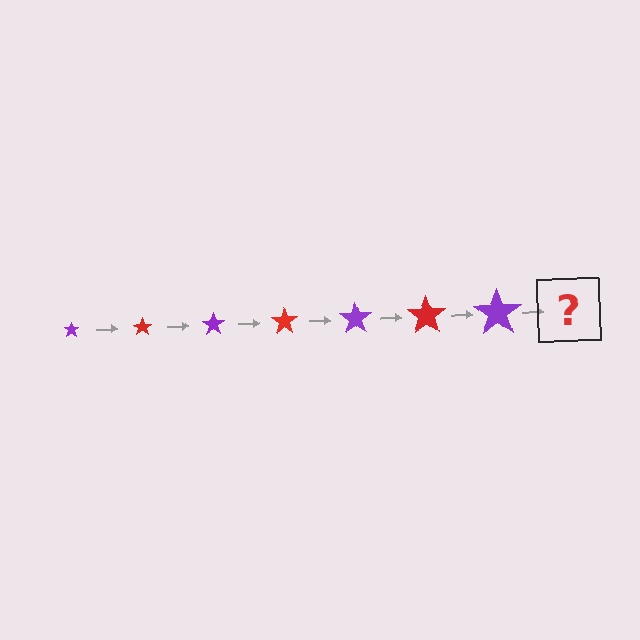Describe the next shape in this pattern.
It should be a red star, larger than the previous one.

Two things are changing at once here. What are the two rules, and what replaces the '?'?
The two rules are that the star grows larger each step and the color cycles through purple and red. The '?' should be a red star, larger than the previous one.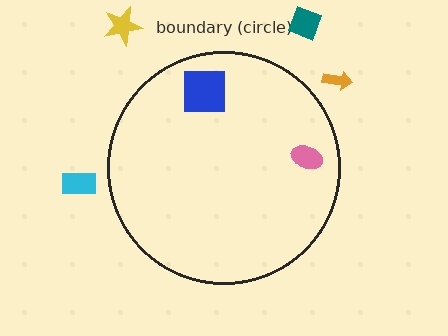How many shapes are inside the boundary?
2 inside, 4 outside.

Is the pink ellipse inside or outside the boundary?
Inside.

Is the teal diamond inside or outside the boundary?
Outside.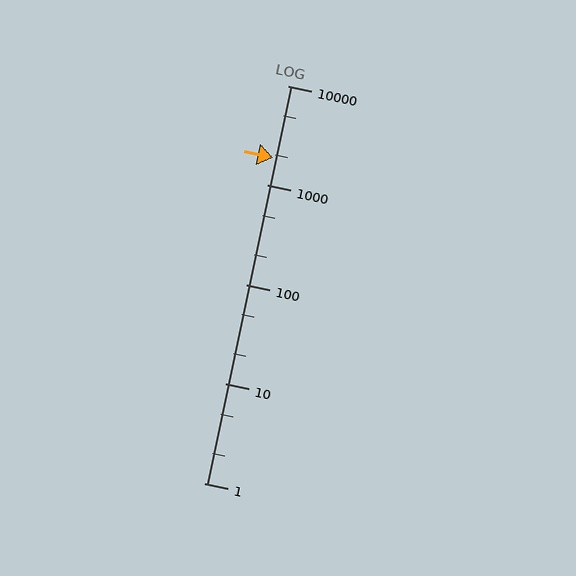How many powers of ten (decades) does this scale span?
The scale spans 4 decades, from 1 to 10000.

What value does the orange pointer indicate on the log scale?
The pointer indicates approximately 1900.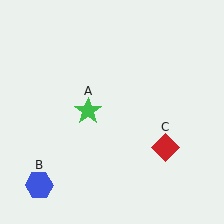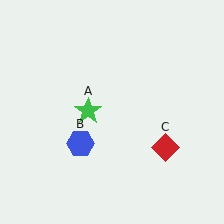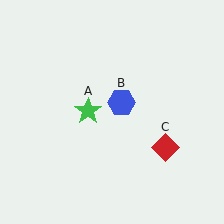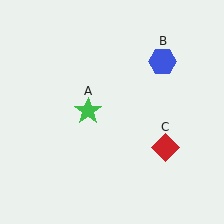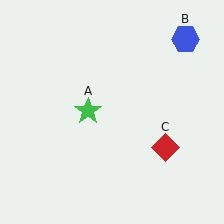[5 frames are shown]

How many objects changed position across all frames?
1 object changed position: blue hexagon (object B).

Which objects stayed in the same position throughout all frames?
Green star (object A) and red diamond (object C) remained stationary.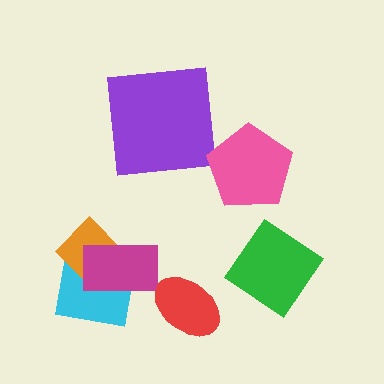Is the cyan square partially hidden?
Yes, it is partially covered by another shape.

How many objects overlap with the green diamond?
0 objects overlap with the green diamond.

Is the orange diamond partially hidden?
Yes, it is partially covered by another shape.